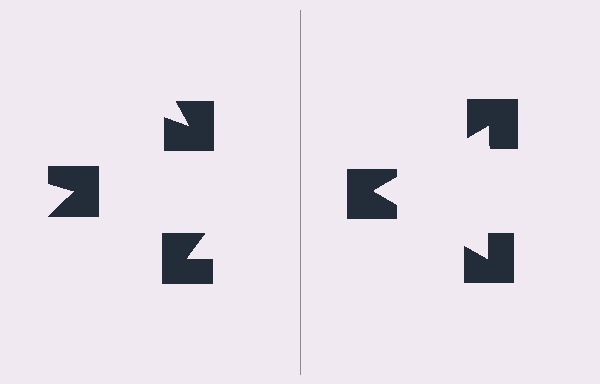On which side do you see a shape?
An illusory triangle appears on the right side. On the left side the wedge cuts are rotated, so no coherent shape forms.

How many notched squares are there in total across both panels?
6 — 3 on each side.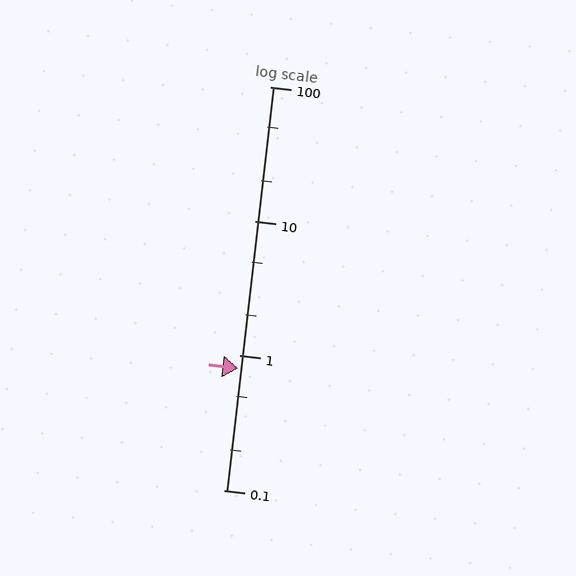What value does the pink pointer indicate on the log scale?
The pointer indicates approximately 0.81.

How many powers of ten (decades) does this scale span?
The scale spans 3 decades, from 0.1 to 100.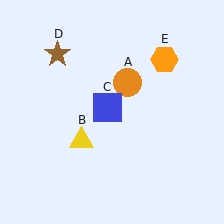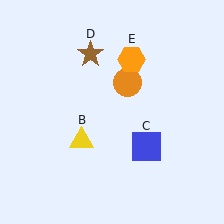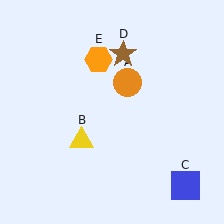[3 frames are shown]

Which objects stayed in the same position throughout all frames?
Orange circle (object A) and yellow triangle (object B) remained stationary.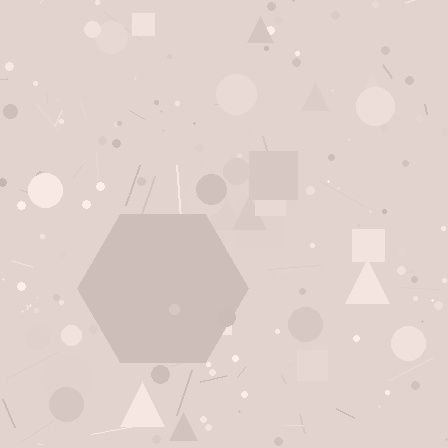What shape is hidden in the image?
A hexagon is hidden in the image.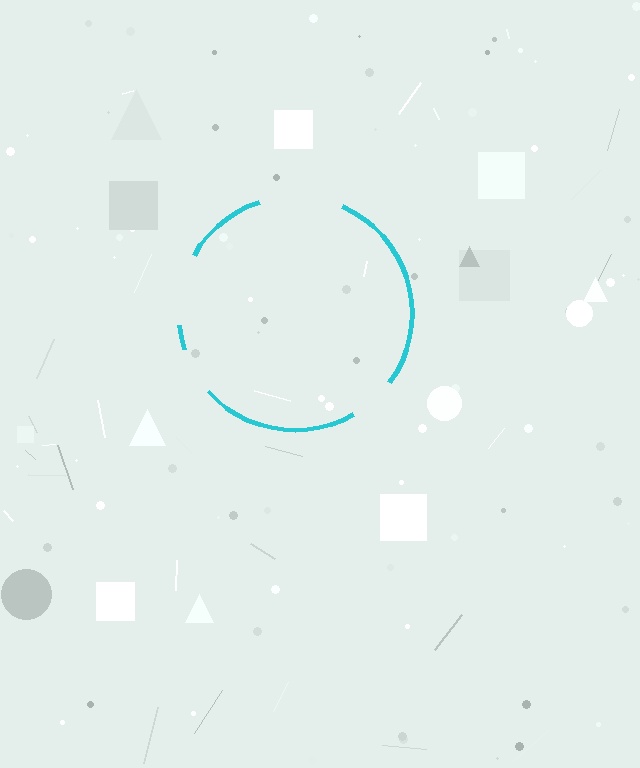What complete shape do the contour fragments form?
The contour fragments form a circle.